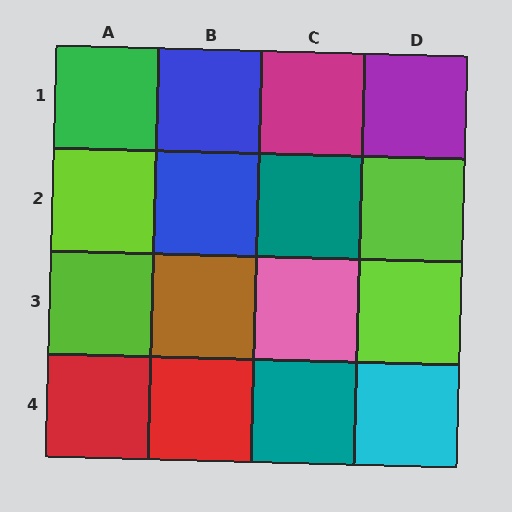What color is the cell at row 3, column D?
Lime.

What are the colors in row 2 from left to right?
Lime, blue, teal, lime.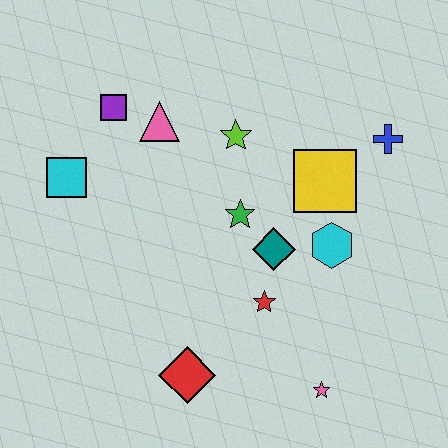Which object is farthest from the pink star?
The purple square is farthest from the pink star.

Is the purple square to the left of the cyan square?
No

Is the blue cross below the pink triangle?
Yes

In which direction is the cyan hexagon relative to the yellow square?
The cyan hexagon is below the yellow square.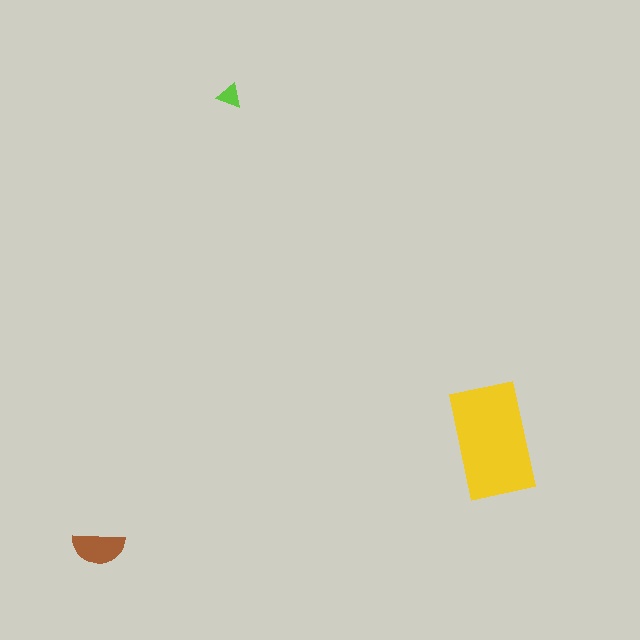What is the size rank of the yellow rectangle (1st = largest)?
1st.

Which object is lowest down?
The brown semicircle is bottommost.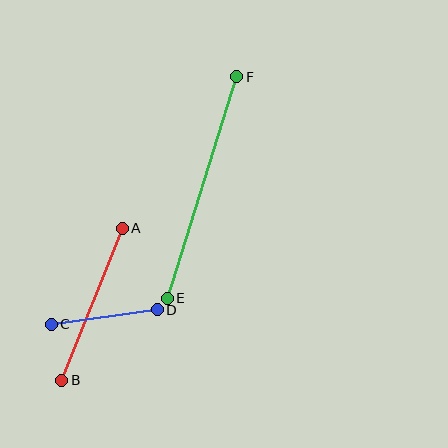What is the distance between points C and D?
The distance is approximately 107 pixels.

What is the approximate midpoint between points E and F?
The midpoint is at approximately (202, 187) pixels.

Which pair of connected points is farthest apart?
Points E and F are farthest apart.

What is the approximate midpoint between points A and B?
The midpoint is at approximately (92, 304) pixels.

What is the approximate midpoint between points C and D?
The midpoint is at approximately (104, 317) pixels.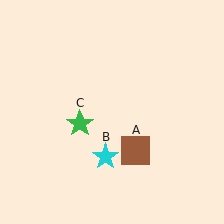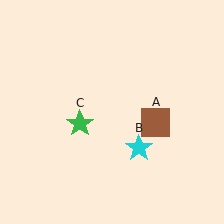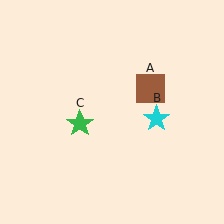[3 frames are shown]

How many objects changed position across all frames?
2 objects changed position: brown square (object A), cyan star (object B).